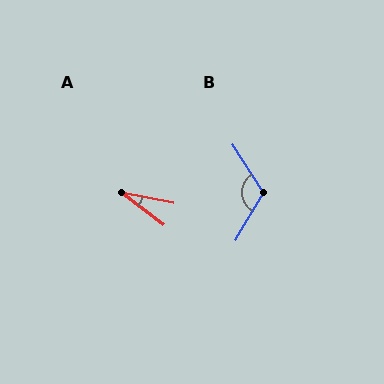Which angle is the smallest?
A, at approximately 26 degrees.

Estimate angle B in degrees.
Approximately 117 degrees.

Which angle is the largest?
B, at approximately 117 degrees.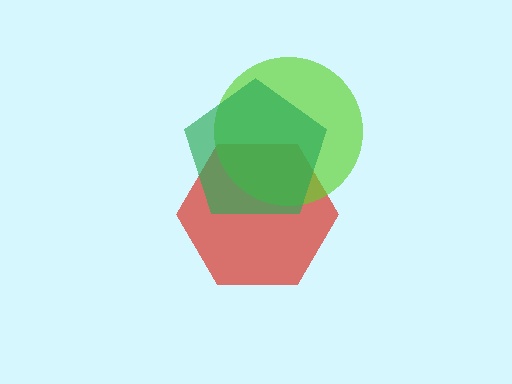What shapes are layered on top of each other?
The layered shapes are: a red hexagon, a lime circle, a green pentagon.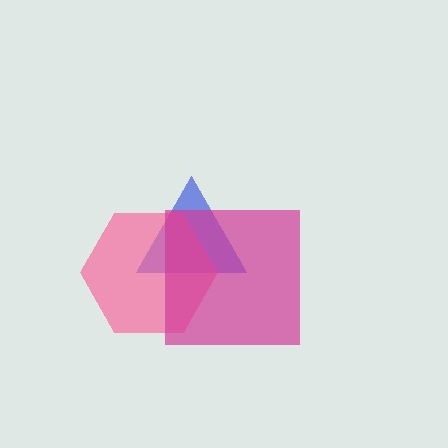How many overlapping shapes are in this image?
There are 3 overlapping shapes in the image.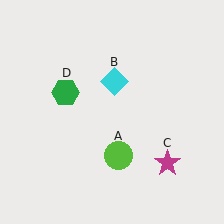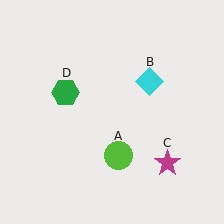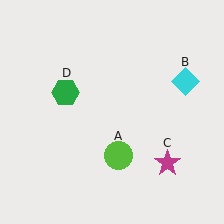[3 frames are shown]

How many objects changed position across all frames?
1 object changed position: cyan diamond (object B).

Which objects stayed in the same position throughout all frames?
Lime circle (object A) and magenta star (object C) and green hexagon (object D) remained stationary.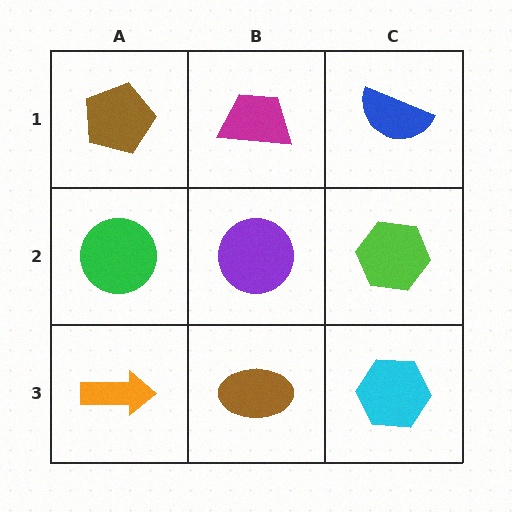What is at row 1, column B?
A magenta trapezoid.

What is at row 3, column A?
An orange arrow.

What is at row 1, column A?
A brown pentagon.